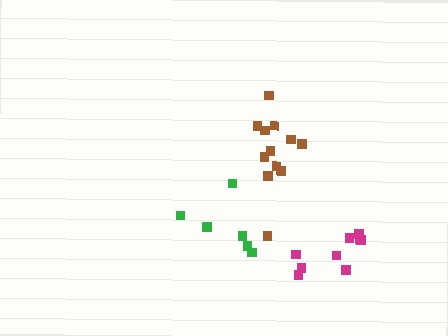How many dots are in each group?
Group 1: 9 dots, Group 2: 6 dots, Group 3: 12 dots (27 total).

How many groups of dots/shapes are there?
There are 3 groups.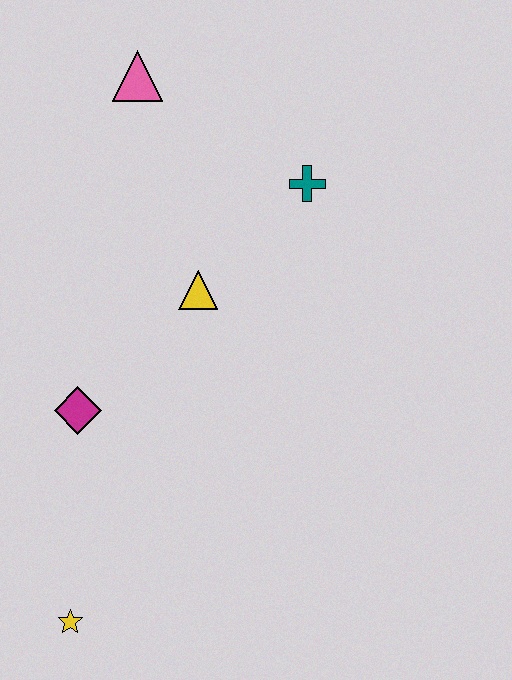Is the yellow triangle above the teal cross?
No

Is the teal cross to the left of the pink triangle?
No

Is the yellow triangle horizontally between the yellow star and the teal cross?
Yes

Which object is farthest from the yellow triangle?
The yellow star is farthest from the yellow triangle.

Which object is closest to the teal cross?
The yellow triangle is closest to the teal cross.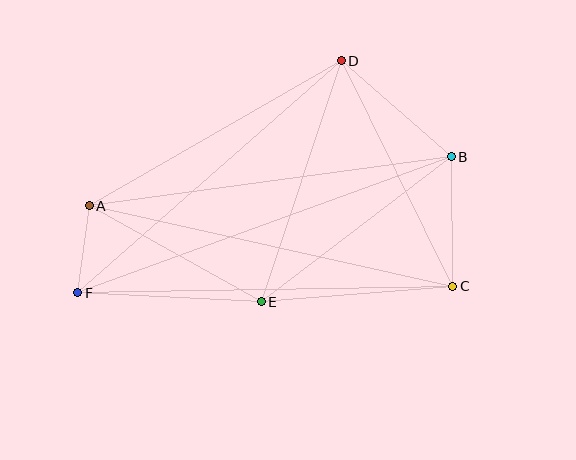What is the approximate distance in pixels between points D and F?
The distance between D and F is approximately 351 pixels.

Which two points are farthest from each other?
Points B and F are farthest from each other.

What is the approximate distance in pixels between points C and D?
The distance between C and D is approximately 252 pixels.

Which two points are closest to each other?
Points A and F are closest to each other.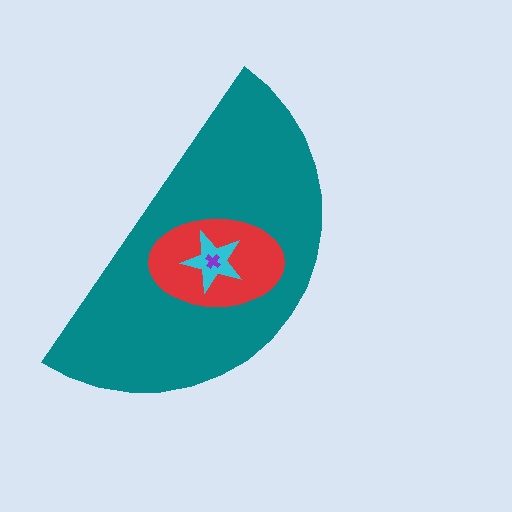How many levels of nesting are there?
4.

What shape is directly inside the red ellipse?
The cyan star.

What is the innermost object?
The purple cross.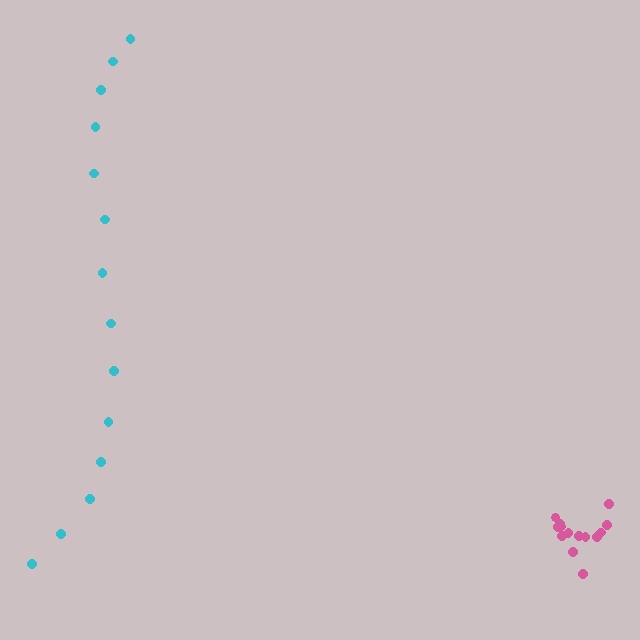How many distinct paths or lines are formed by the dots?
There are 2 distinct paths.